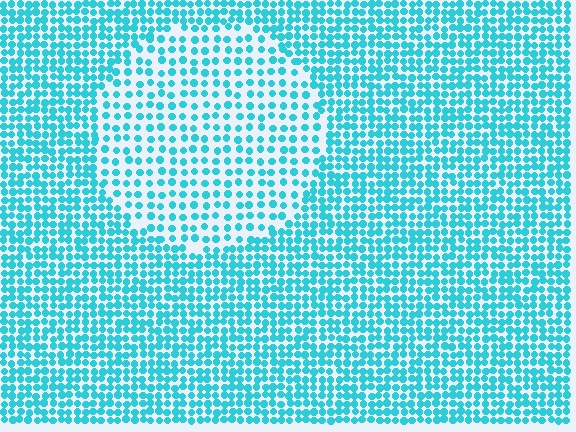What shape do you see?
I see a circle.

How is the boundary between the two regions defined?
The boundary is defined by a change in element density (approximately 1.9x ratio). All elements are the same color, size, and shape.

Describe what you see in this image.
The image contains small cyan elements arranged at two different densities. A circle-shaped region is visible where the elements are less densely packed than the surrounding area.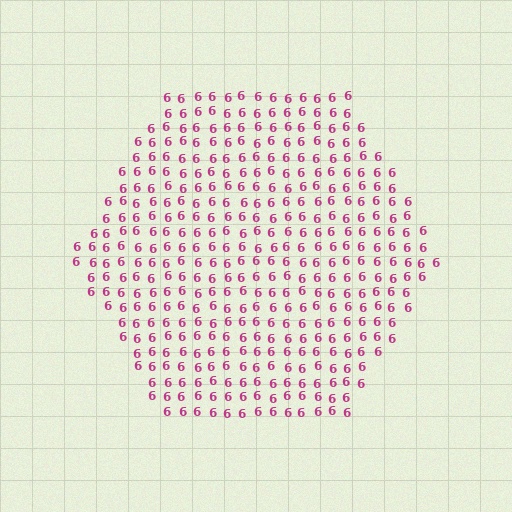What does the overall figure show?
The overall figure shows a hexagon.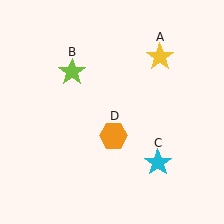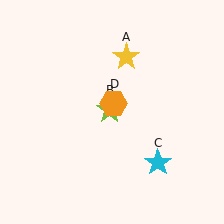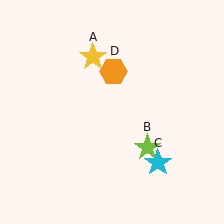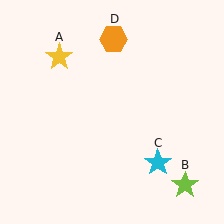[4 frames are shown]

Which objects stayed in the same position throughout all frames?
Cyan star (object C) remained stationary.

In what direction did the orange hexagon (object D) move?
The orange hexagon (object D) moved up.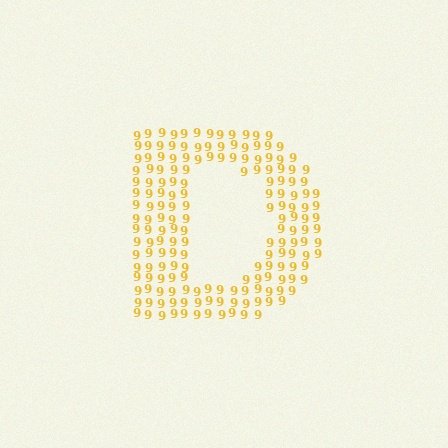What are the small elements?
The small elements are digit 9's.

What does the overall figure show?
The overall figure shows the letter D.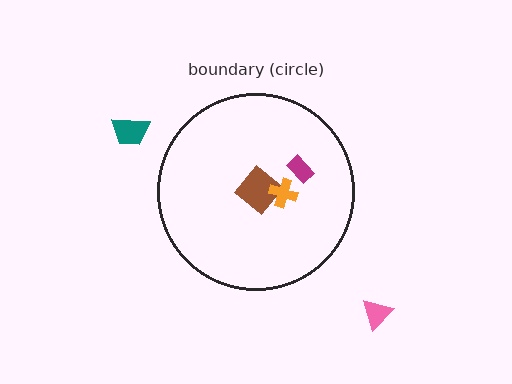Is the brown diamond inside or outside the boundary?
Inside.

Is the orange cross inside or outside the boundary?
Inside.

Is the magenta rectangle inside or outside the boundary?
Inside.